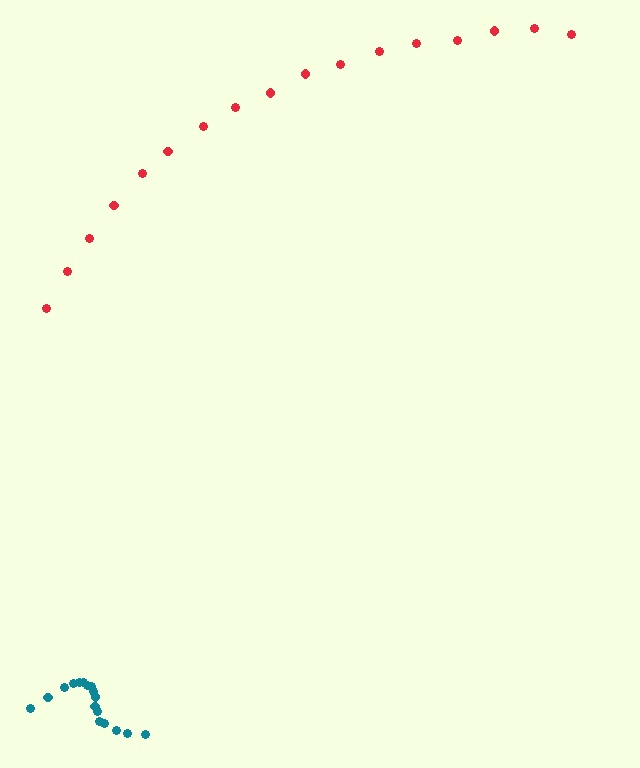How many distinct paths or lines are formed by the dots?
There are 2 distinct paths.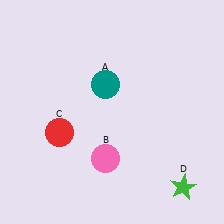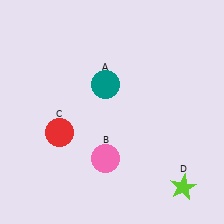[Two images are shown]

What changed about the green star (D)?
In Image 1, D is green. In Image 2, it changed to lime.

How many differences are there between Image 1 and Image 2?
There is 1 difference between the two images.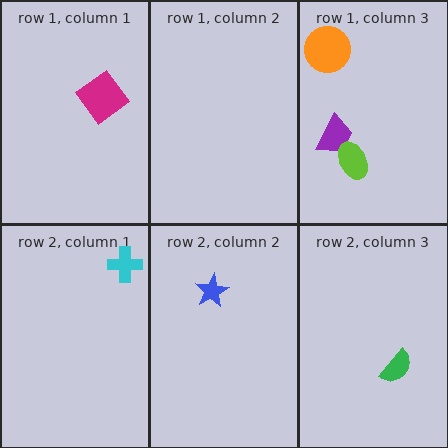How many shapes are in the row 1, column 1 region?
1.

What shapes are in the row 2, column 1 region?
The cyan cross.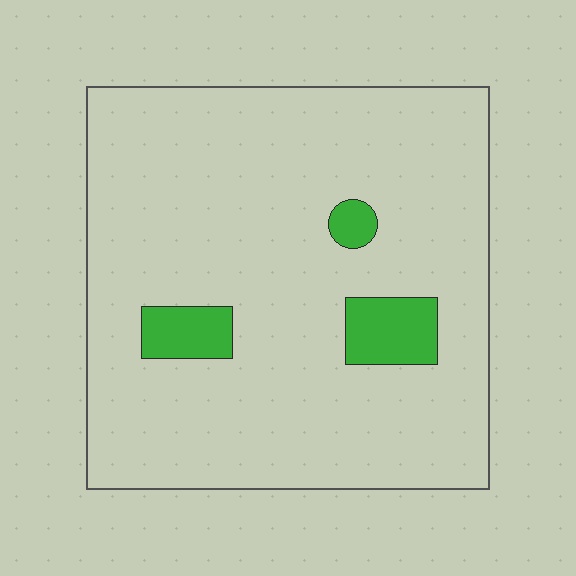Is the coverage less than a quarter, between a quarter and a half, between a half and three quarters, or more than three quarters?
Less than a quarter.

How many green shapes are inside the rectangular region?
3.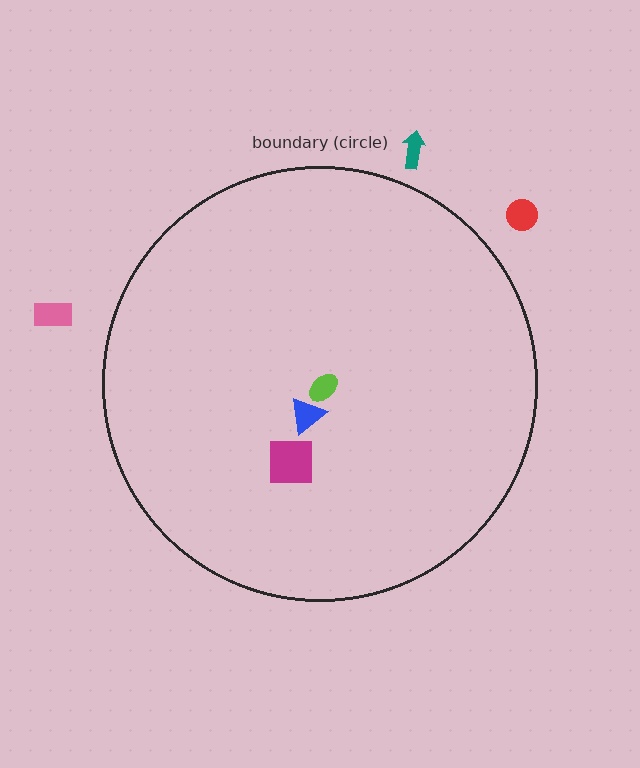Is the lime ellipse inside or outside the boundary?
Inside.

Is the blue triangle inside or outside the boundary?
Inside.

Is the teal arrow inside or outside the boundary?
Outside.